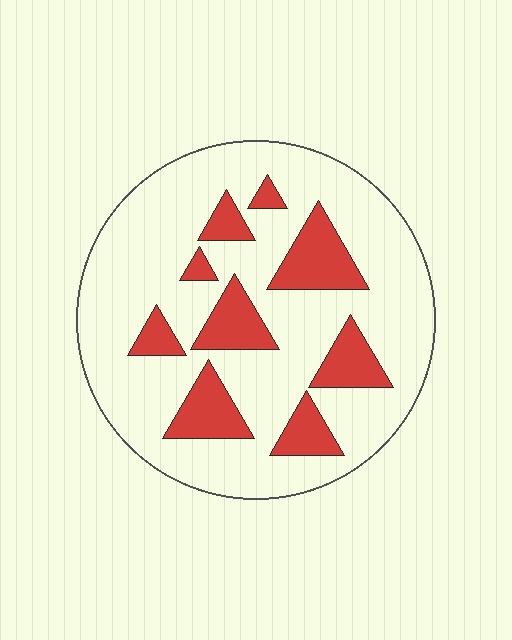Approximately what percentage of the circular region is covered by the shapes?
Approximately 20%.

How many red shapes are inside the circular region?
9.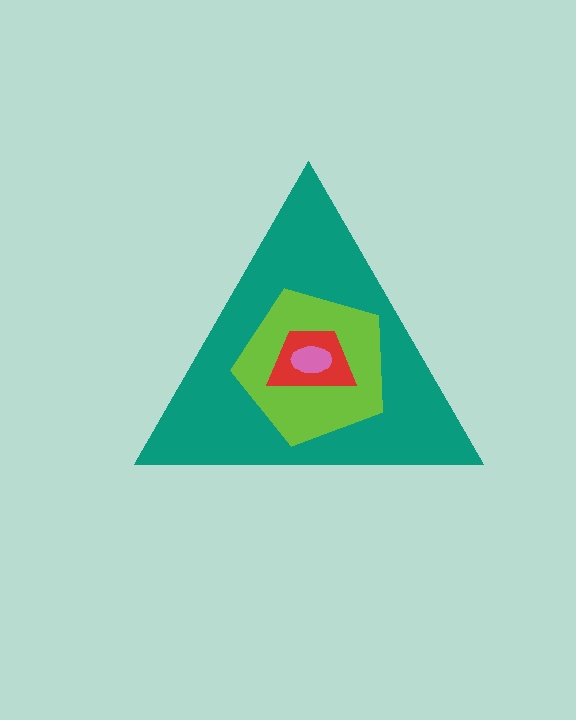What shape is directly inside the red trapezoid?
The pink ellipse.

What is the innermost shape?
The pink ellipse.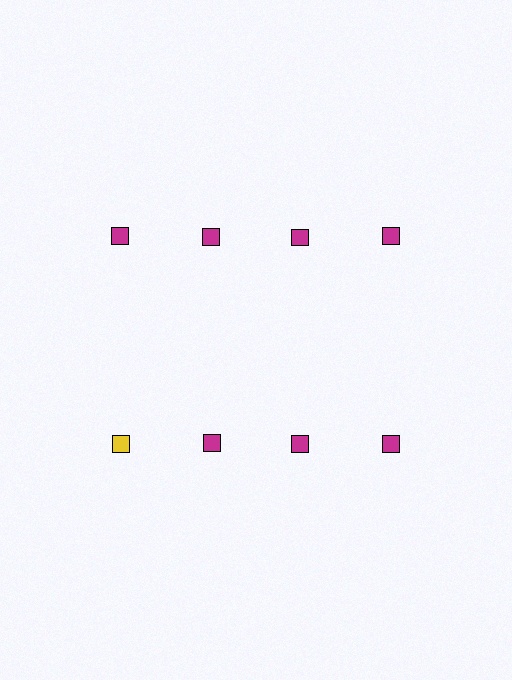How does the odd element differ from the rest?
It has a different color: yellow instead of magenta.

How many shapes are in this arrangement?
There are 8 shapes arranged in a grid pattern.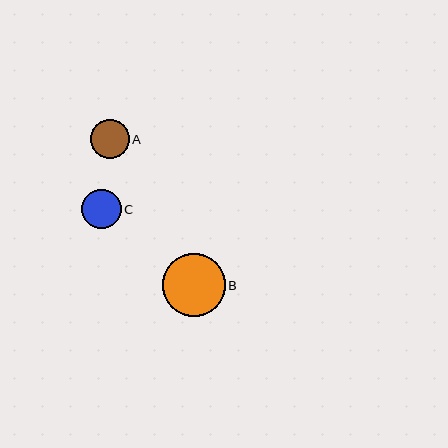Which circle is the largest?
Circle B is the largest with a size of approximately 63 pixels.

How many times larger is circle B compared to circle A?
Circle B is approximately 1.6 times the size of circle A.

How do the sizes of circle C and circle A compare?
Circle C and circle A are approximately the same size.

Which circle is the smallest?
Circle A is the smallest with a size of approximately 38 pixels.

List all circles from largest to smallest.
From largest to smallest: B, C, A.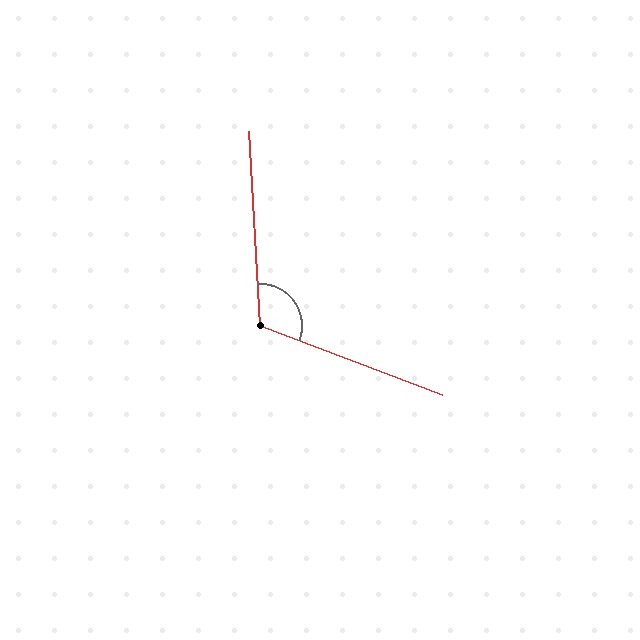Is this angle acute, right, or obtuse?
It is obtuse.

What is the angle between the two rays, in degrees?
Approximately 114 degrees.